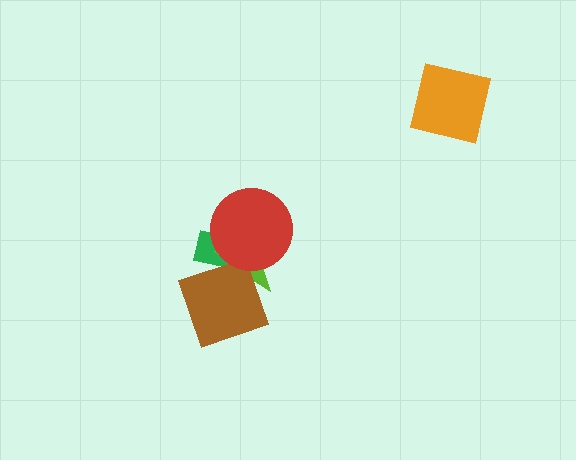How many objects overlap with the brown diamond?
3 objects overlap with the brown diamond.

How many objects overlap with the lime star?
3 objects overlap with the lime star.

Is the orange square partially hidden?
No, no other shape covers it.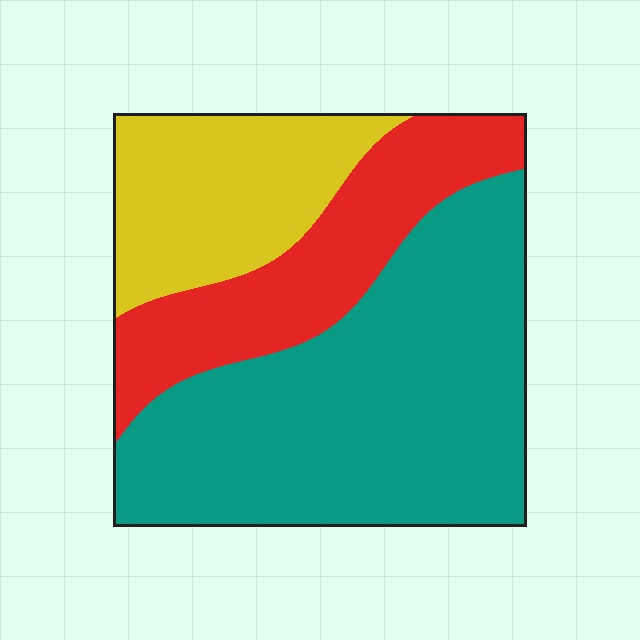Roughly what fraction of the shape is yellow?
Yellow takes up less than a quarter of the shape.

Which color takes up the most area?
Teal, at roughly 55%.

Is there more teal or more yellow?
Teal.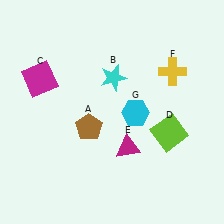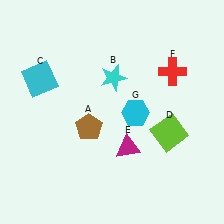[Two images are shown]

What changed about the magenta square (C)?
In Image 1, C is magenta. In Image 2, it changed to cyan.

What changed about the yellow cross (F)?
In Image 1, F is yellow. In Image 2, it changed to red.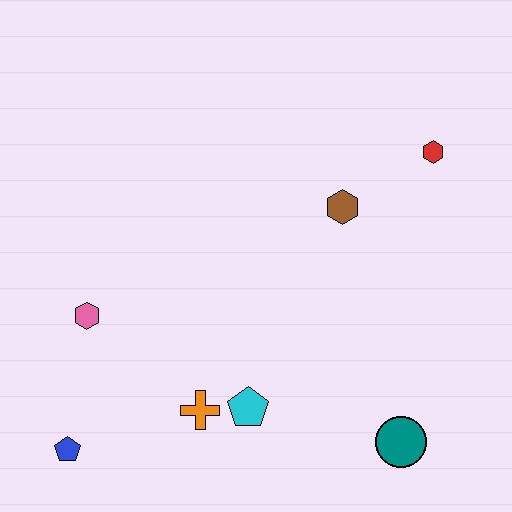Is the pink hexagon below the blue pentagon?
No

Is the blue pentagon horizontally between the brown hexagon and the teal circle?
No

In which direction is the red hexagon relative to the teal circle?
The red hexagon is above the teal circle.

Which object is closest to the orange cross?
The cyan pentagon is closest to the orange cross.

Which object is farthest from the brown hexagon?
The blue pentagon is farthest from the brown hexagon.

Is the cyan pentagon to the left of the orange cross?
No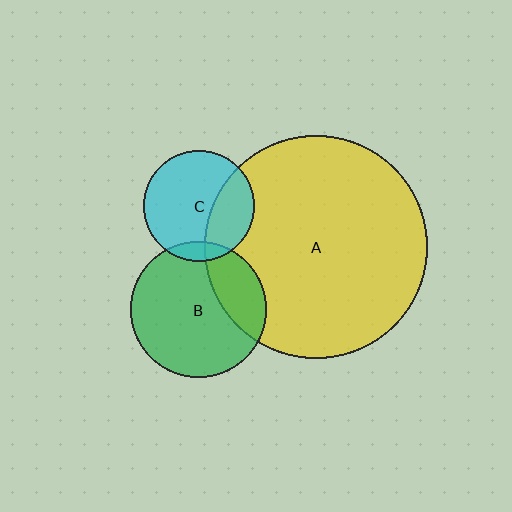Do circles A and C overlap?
Yes.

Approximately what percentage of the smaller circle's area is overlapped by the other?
Approximately 30%.